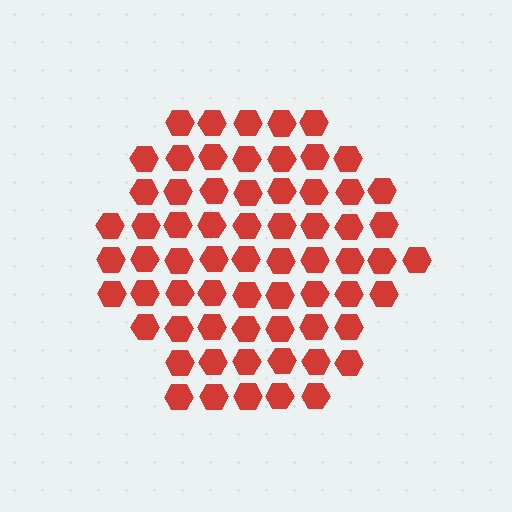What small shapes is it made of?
It is made of small hexagons.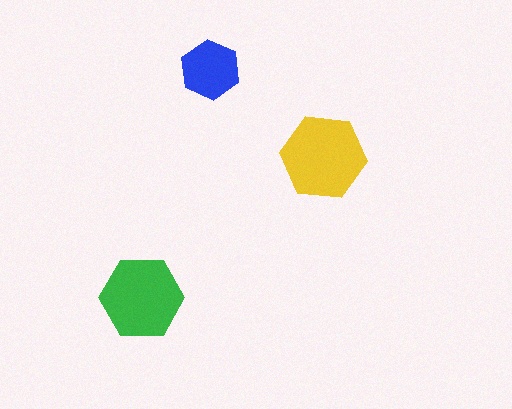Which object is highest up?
The blue hexagon is topmost.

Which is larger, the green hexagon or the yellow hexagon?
The yellow one.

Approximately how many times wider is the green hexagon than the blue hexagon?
About 1.5 times wider.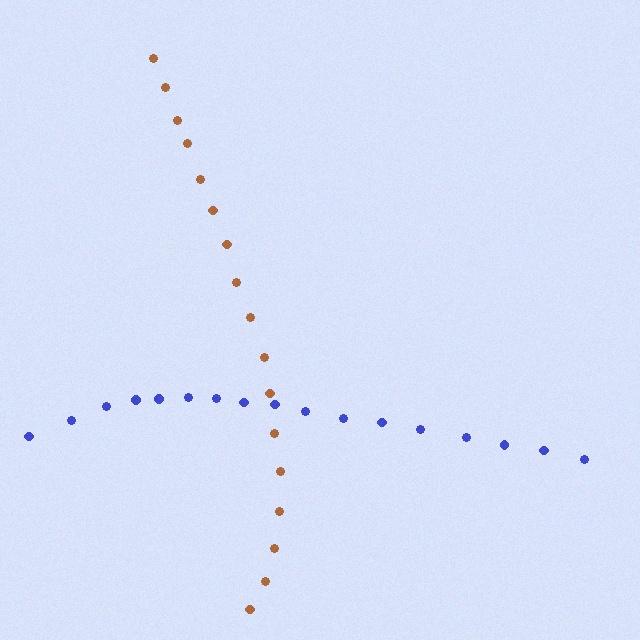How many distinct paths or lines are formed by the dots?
There are 2 distinct paths.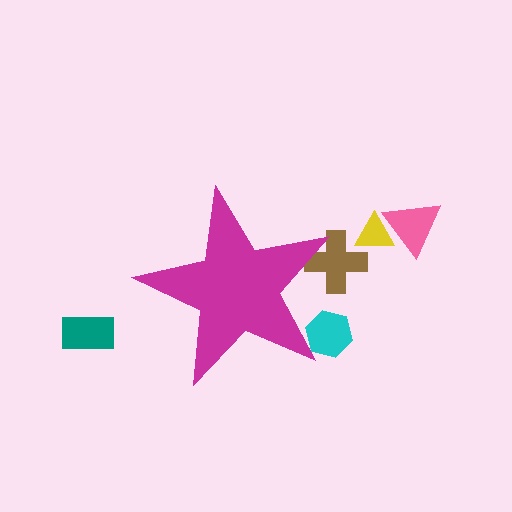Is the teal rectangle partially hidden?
No, the teal rectangle is fully visible.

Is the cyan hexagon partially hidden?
Yes, the cyan hexagon is partially hidden behind the magenta star.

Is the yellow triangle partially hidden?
No, the yellow triangle is fully visible.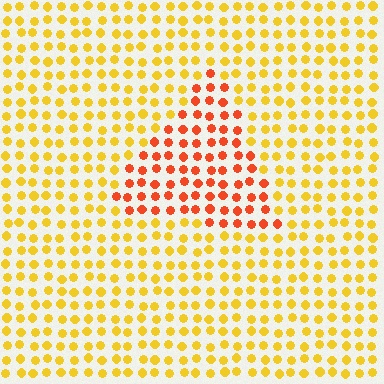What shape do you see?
I see a triangle.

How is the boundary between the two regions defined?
The boundary is defined purely by a slight shift in hue (about 39 degrees). Spacing, size, and orientation are identical on both sides.